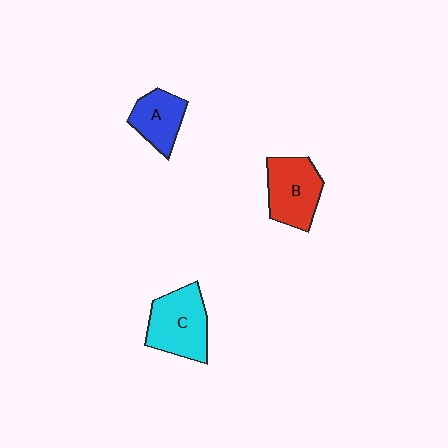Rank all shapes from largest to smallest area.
From largest to smallest: C (cyan), B (red), A (blue).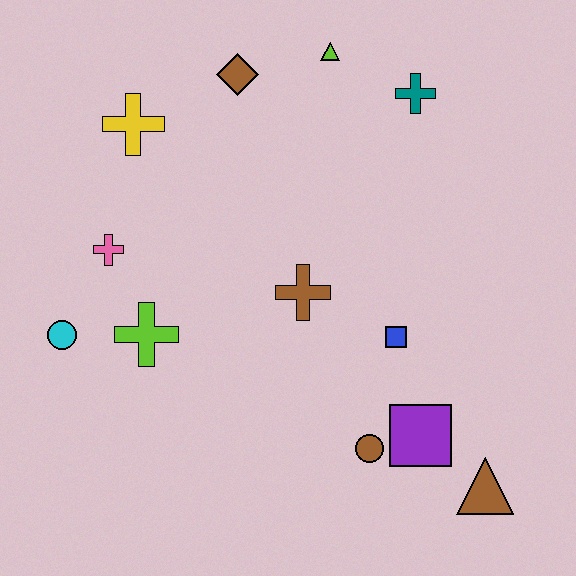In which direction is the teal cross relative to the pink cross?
The teal cross is to the right of the pink cross.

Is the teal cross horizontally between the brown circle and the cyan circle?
No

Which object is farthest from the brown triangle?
The yellow cross is farthest from the brown triangle.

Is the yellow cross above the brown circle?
Yes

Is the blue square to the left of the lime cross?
No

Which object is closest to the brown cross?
The blue square is closest to the brown cross.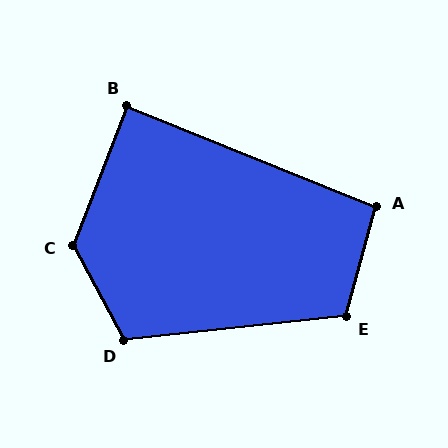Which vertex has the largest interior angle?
C, at approximately 130 degrees.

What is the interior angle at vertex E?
Approximately 111 degrees (obtuse).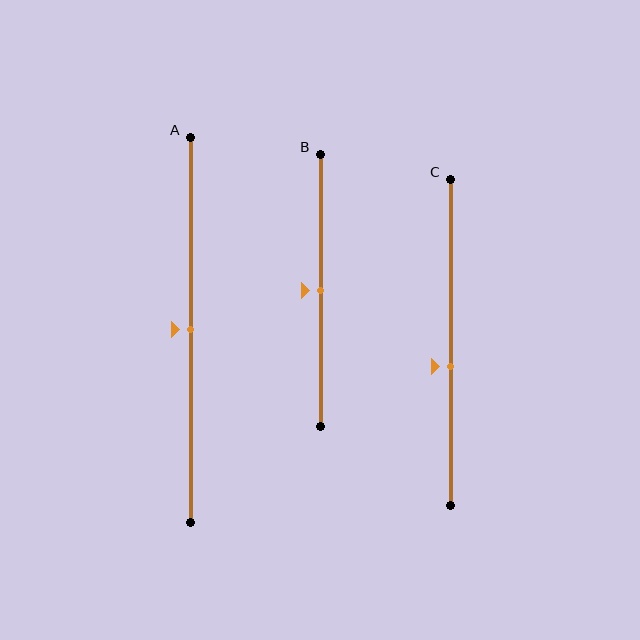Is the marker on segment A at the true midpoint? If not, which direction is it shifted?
Yes, the marker on segment A is at the true midpoint.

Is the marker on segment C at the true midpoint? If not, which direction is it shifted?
No, the marker on segment C is shifted downward by about 7% of the segment length.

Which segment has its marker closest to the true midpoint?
Segment A has its marker closest to the true midpoint.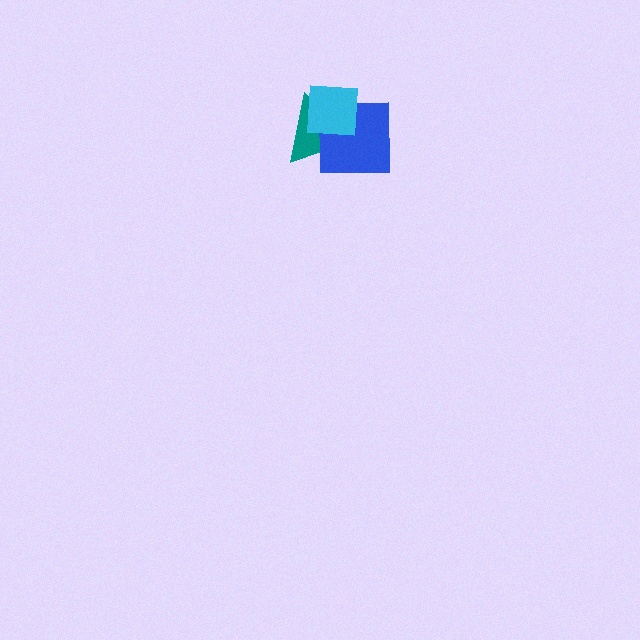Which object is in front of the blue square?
The cyan square is in front of the blue square.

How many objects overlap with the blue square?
2 objects overlap with the blue square.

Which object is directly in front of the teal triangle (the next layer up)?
The blue square is directly in front of the teal triangle.